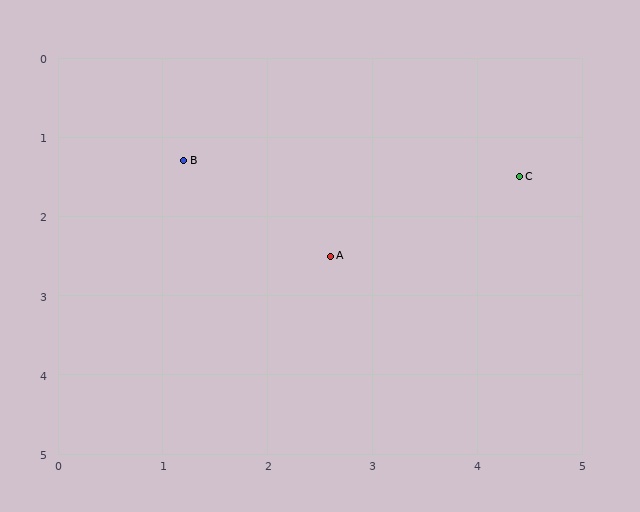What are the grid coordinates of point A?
Point A is at approximately (2.6, 2.5).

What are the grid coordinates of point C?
Point C is at approximately (4.4, 1.5).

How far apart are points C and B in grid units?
Points C and B are about 3.2 grid units apart.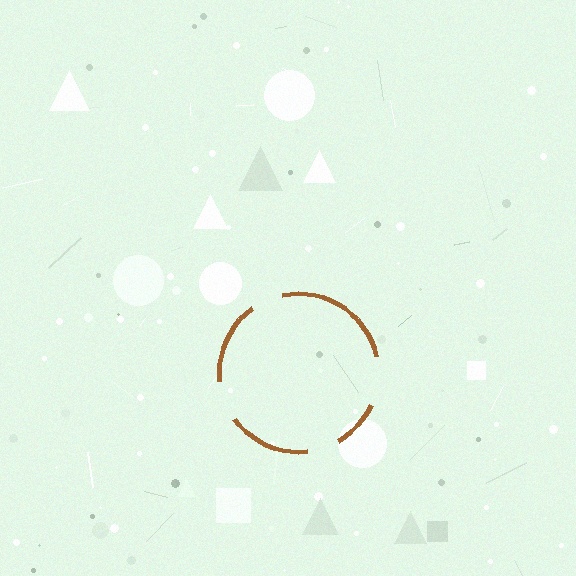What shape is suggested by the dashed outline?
The dashed outline suggests a circle.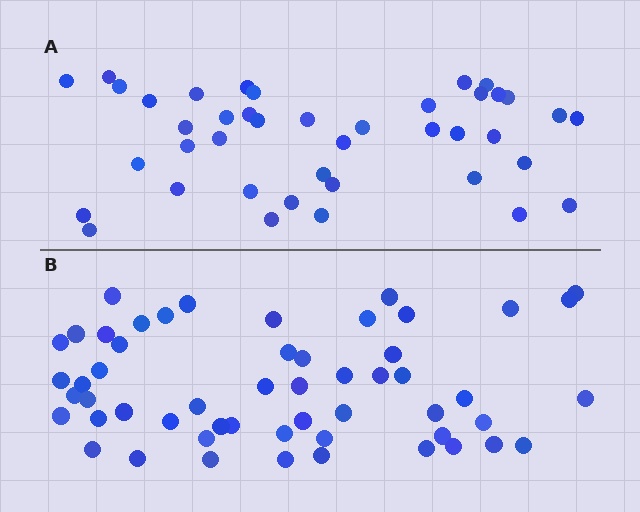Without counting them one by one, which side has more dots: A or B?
Region B (the bottom region) has more dots.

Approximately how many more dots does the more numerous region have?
Region B has approximately 15 more dots than region A.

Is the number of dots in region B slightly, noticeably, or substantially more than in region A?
Region B has noticeably more, but not dramatically so. The ratio is roughly 1.3 to 1.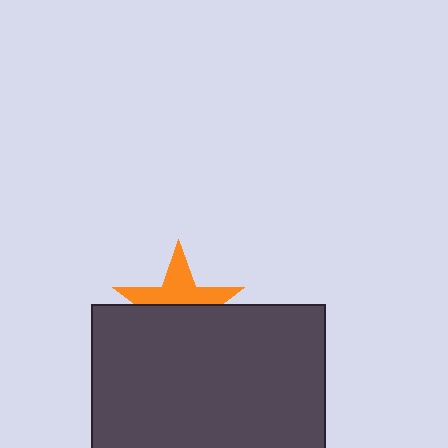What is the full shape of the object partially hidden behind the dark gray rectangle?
The partially hidden object is an orange star.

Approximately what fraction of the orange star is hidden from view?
Roughly 55% of the orange star is hidden behind the dark gray rectangle.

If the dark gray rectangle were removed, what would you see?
You would see the complete orange star.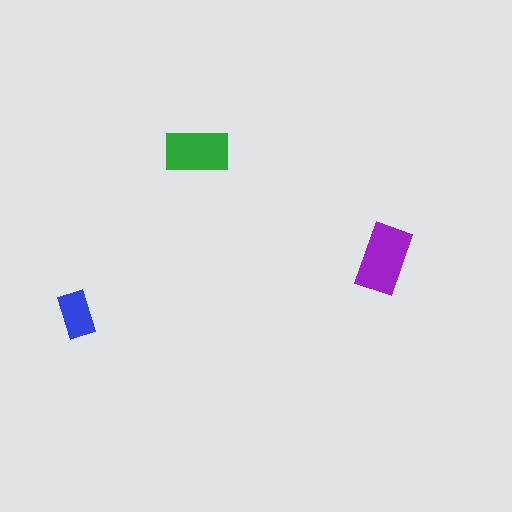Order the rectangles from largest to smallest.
the purple one, the green one, the blue one.